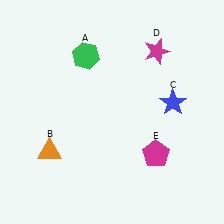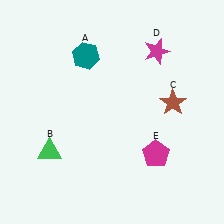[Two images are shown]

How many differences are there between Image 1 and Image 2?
There are 3 differences between the two images.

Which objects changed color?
A changed from green to teal. B changed from orange to green. C changed from blue to brown.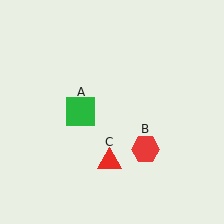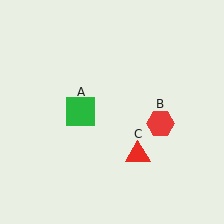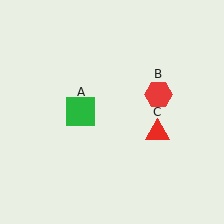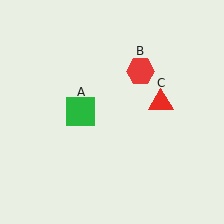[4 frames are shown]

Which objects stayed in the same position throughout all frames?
Green square (object A) remained stationary.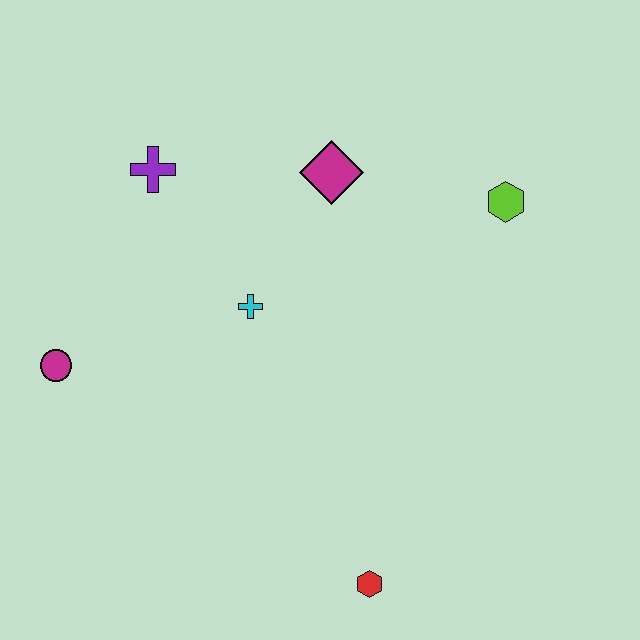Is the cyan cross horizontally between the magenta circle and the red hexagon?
Yes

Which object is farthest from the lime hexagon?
The magenta circle is farthest from the lime hexagon.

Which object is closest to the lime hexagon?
The magenta diamond is closest to the lime hexagon.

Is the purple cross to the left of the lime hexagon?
Yes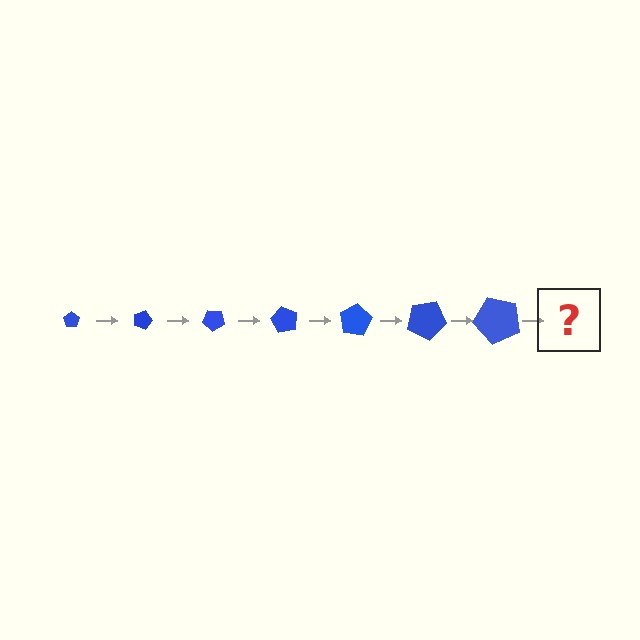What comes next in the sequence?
The next element should be a pentagon, larger than the previous one and rotated 140 degrees from the start.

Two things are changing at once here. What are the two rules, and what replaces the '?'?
The two rules are that the pentagon grows larger each step and it rotates 20 degrees each step. The '?' should be a pentagon, larger than the previous one and rotated 140 degrees from the start.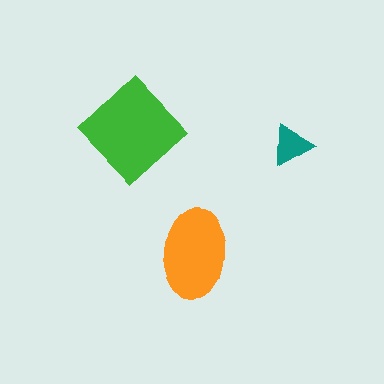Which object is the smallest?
The teal triangle.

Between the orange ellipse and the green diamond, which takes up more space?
The green diamond.